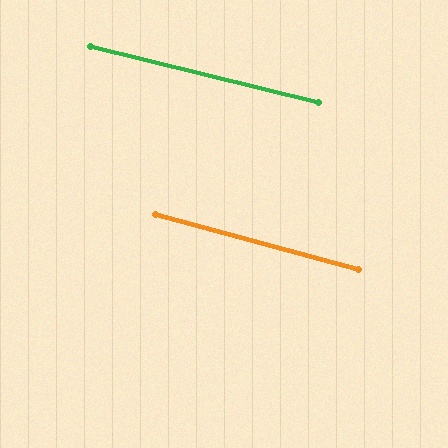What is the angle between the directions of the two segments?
Approximately 1 degree.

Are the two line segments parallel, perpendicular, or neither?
Parallel — their directions differ by only 1.4°.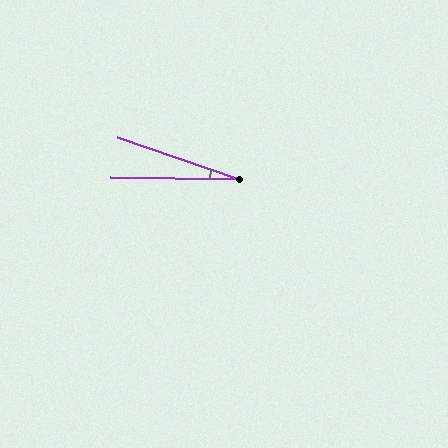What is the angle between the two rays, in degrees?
Approximately 18 degrees.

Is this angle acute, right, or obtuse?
It is acute.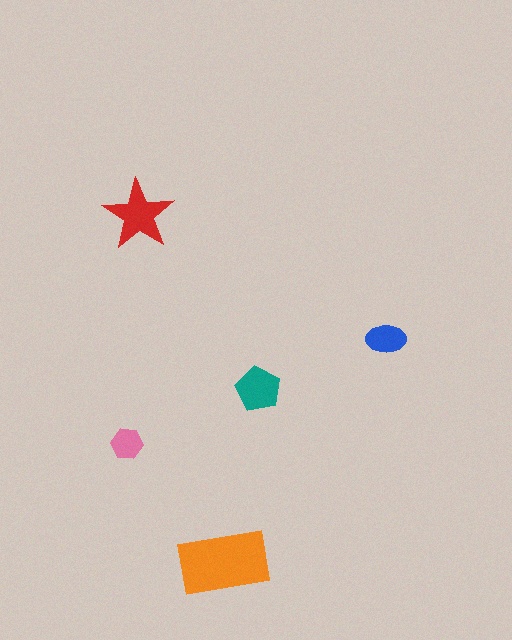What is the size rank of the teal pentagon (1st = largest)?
3rd.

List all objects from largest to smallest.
The orange rectangle, the red star, the teal pentagon, the blue ellipse, the pink hexagon.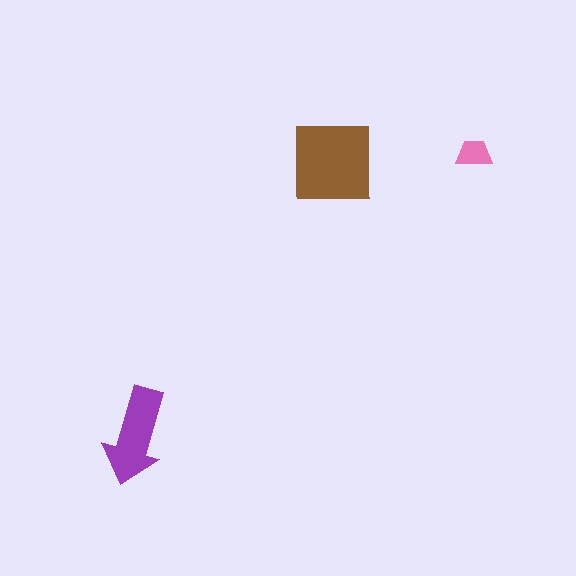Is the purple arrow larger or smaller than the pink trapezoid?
Larger.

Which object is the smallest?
The pink trapezoid.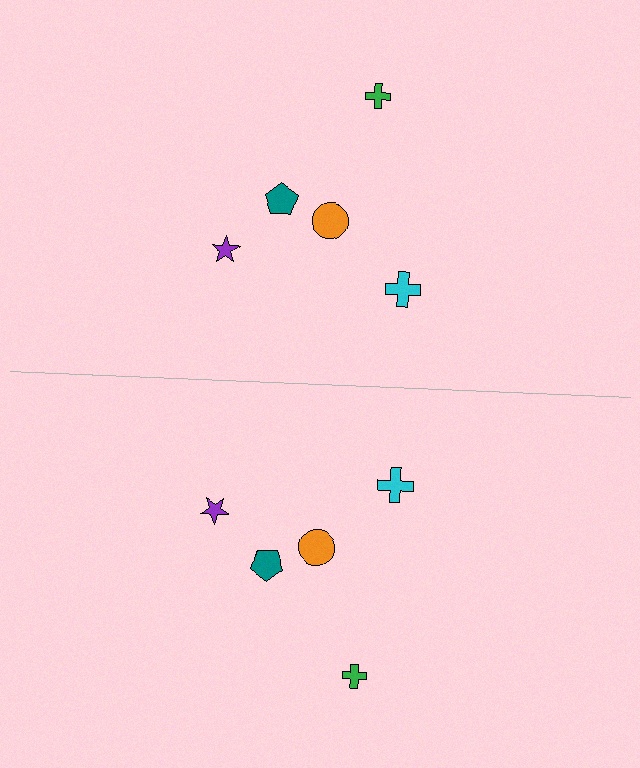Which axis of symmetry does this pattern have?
The pattern has a horizontal axis of symmetry running through the center of the image.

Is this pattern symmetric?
Yes, this pattern has bilateral (reflection) symmetry.